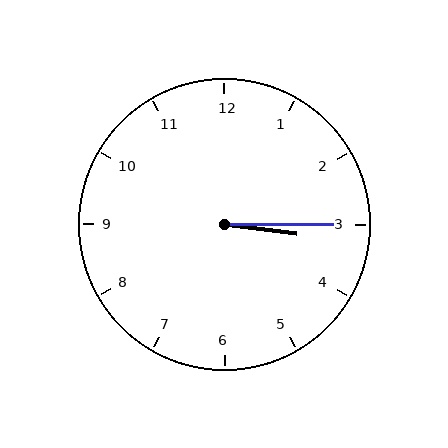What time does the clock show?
3:15.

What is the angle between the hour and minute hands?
Approximately 8 degrees.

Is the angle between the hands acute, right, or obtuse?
It is acute.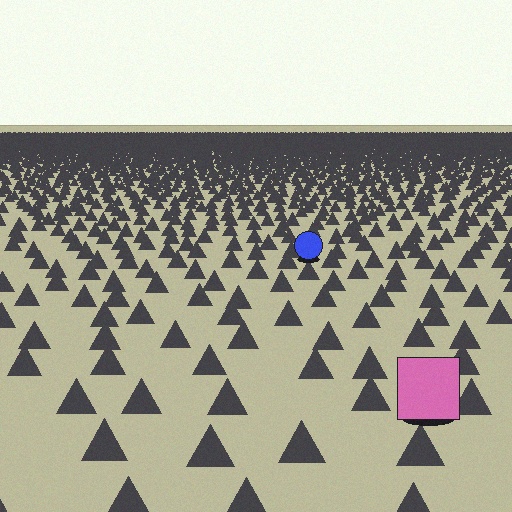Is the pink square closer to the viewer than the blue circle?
Yes. The pink square is closer — you can tell from the texture gradient: the ground texture is coarser near it.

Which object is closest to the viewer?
The pink square is closest. The texture marks near it are larger and more spread out.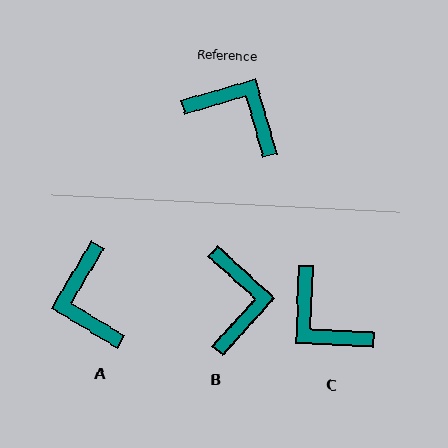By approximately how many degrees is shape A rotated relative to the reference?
Approximately 133 degrees counter-clockwise.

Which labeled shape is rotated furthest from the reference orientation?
C, about 162 degrees away.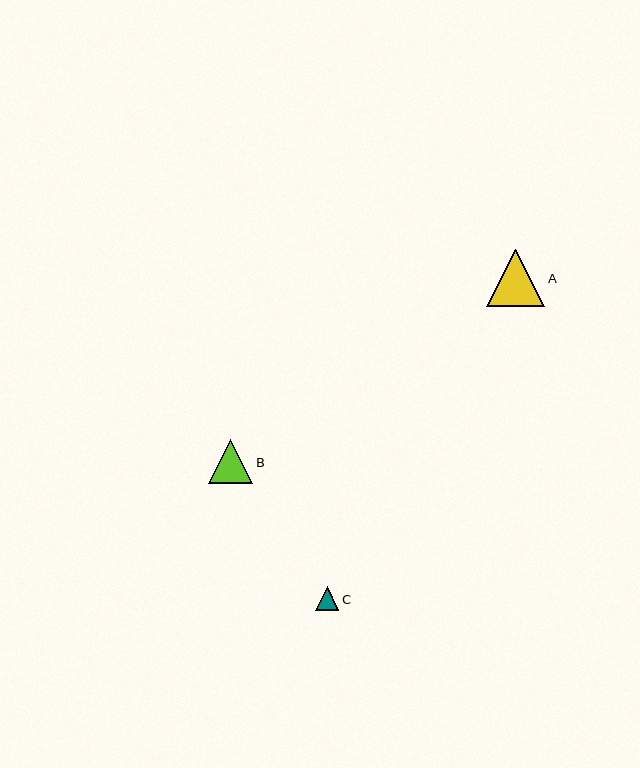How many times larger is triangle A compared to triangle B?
Triangle A is approximately 1.3 times the size of triangle B.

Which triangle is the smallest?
Triangle C is the smallest with a size of approximately 24 pixels.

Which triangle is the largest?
Triangle A is the largest with a size of approximately 58 pixels.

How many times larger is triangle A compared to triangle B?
Triangle A is approximately 1.3 times the size of triangle B.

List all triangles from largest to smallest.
From largest to smallest: A, B, C.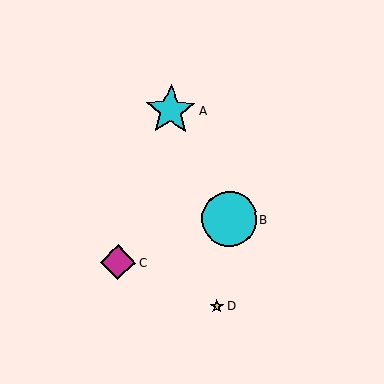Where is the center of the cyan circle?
The center of the cyan circle is at (229, 219).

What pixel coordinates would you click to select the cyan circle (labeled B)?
Click at (229, 219) to select the cyan circle B.